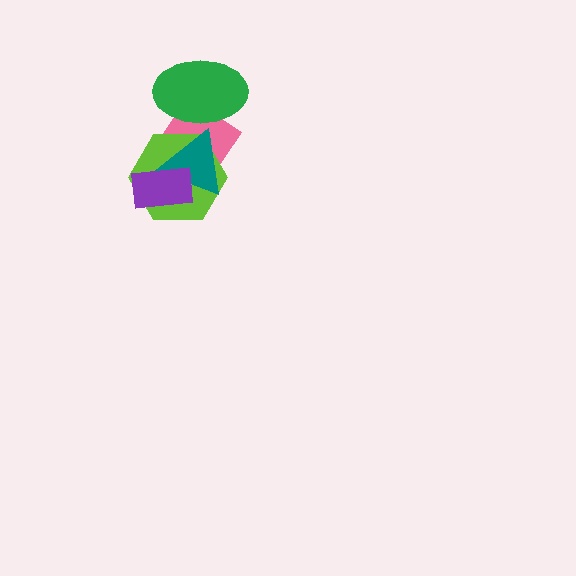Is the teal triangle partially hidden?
Yes, it is partially covered by another shape.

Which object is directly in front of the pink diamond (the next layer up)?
The lime hexagon is directly in front of the pink diamond.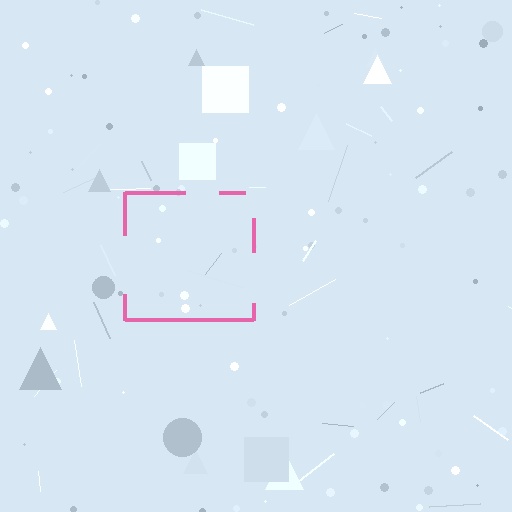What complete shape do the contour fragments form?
The contour fragments form a square.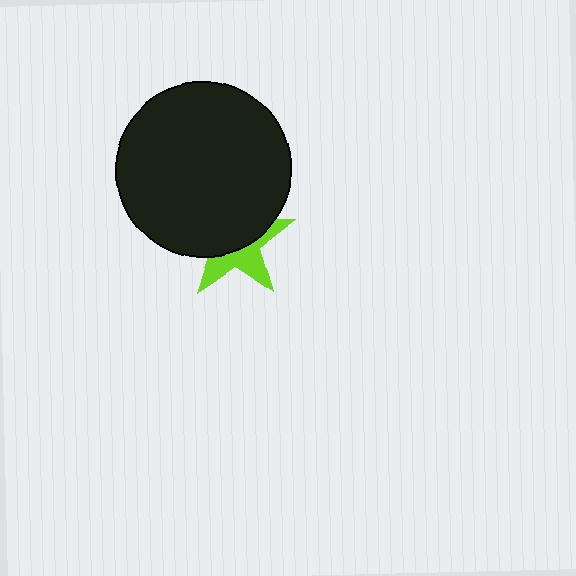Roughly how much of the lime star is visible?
A small part of it is visible (roughly 42%).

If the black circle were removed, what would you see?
You would see the complete lime star.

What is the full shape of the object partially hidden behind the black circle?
The partially hidden object is a lime star.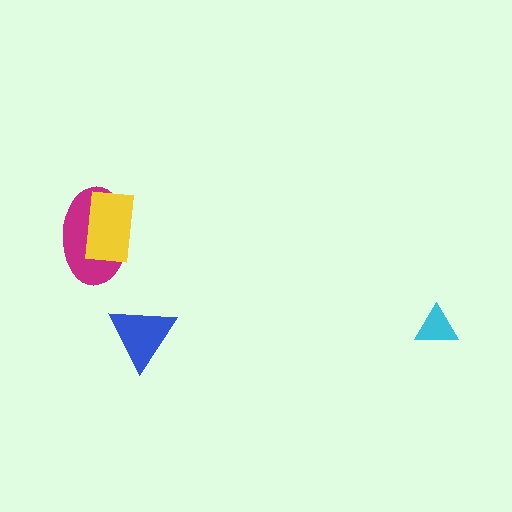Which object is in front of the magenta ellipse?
The yellow rectangle is in front of the magenta ellipse.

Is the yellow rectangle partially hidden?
No, no other shape covers it.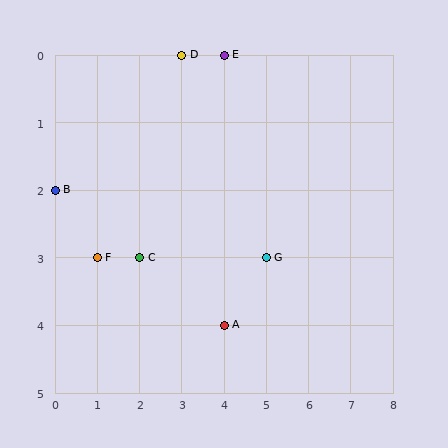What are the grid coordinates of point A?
Point A is at grid coordinates (4, 4).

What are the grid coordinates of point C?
Point C is at grid coordinates (2, 3).